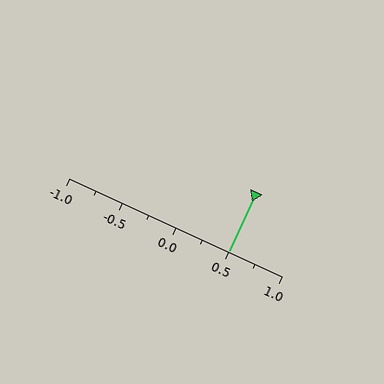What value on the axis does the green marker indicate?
The marker indicates approximately 0.5.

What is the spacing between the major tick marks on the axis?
The major ticks are spaced 0.5 apart.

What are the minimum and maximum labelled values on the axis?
The axis runs from -1.0 to 1.0.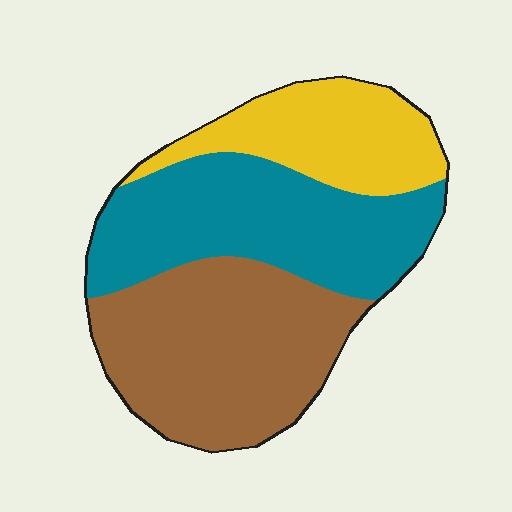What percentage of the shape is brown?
Brown takes up about two fifths (2/5) of the shape.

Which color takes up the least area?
Yellow, at roughly 20%.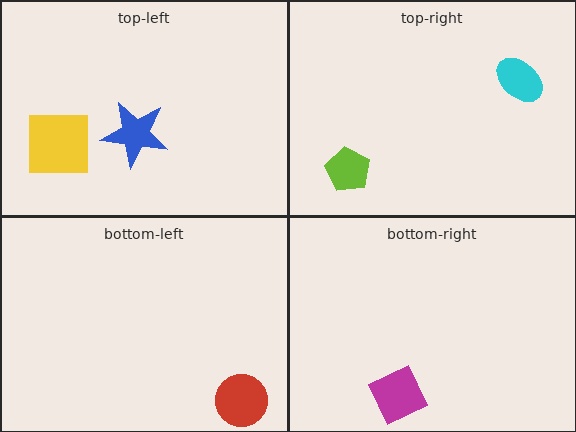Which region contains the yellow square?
The top-left region.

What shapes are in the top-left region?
The blue star, the yellow square.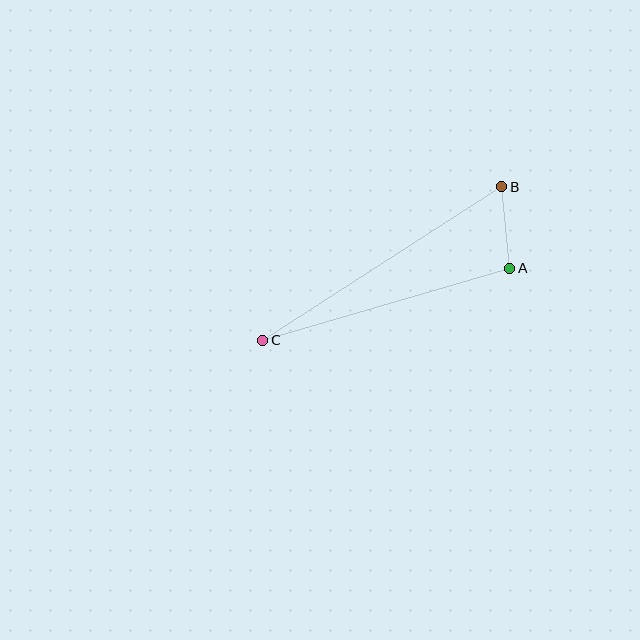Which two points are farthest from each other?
Points B and C are farthest from each other.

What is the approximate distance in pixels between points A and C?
The distance between A and C is approximately 257 pixels.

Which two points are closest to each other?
Points A and B are closest to each other.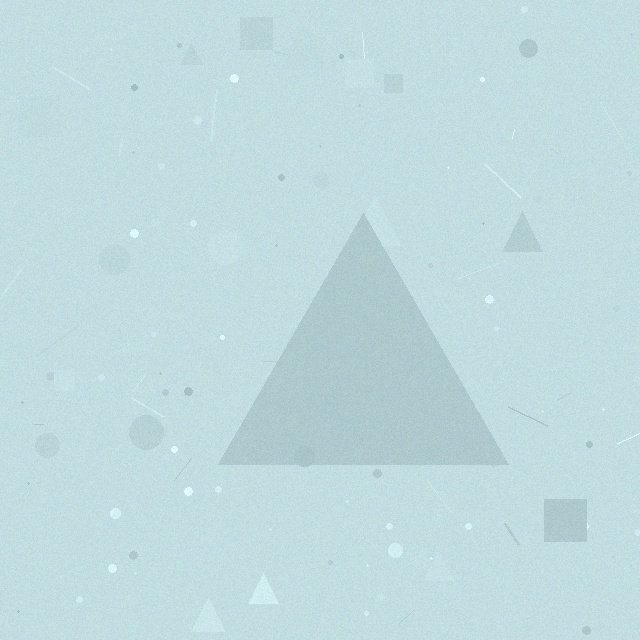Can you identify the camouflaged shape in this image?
The camouflaged shape is a triangle.